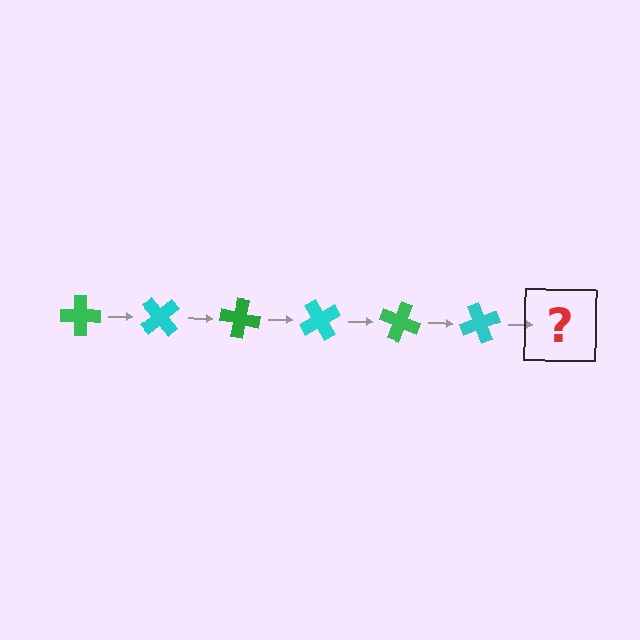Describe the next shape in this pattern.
It should be a green cross, rotated 300 degrees from the start.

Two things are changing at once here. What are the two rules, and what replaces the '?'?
The two rules are that it rotates 50 degrees each step and the color cycles through green and cyan. The '?' should be a green cross, rotated 300 degrees from the start.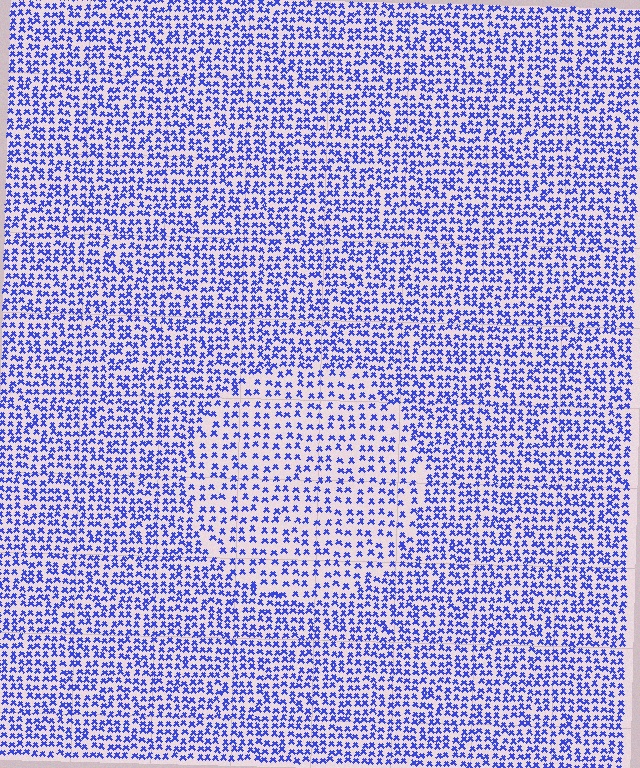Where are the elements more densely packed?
The elements are more densely packed outside the circle boundary.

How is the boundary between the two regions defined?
The boundary is defined by a change in element density (approximately 1.6x ratio). All elements are the same color, size, and shape.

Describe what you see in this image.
The image contains small blue elements arranged at two different densities. A circle-shaped region is visible where the elements are less densely packed than the surrounding area.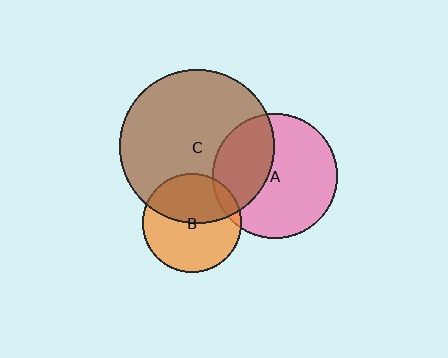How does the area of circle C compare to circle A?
Approximately 1.5 times.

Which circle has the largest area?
Circle C (brown).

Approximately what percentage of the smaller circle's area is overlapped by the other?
Approximately 45%.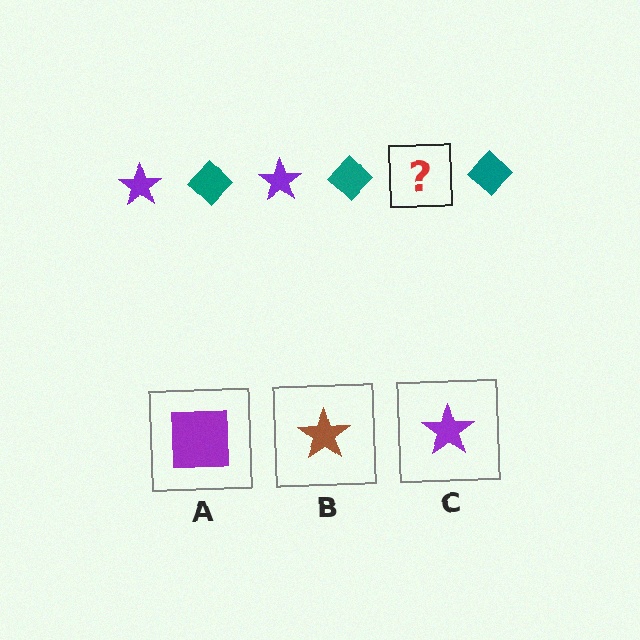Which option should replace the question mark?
Option C.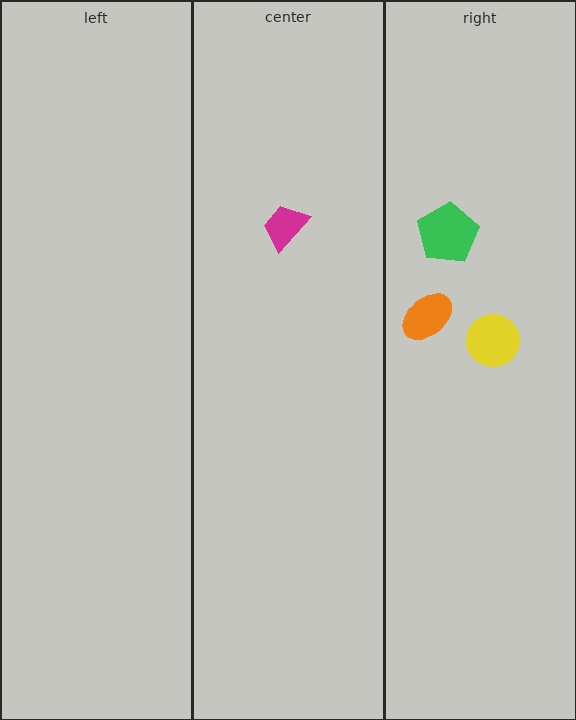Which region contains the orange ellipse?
The right region.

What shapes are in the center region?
The magenta trapezoid.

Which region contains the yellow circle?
The right region.